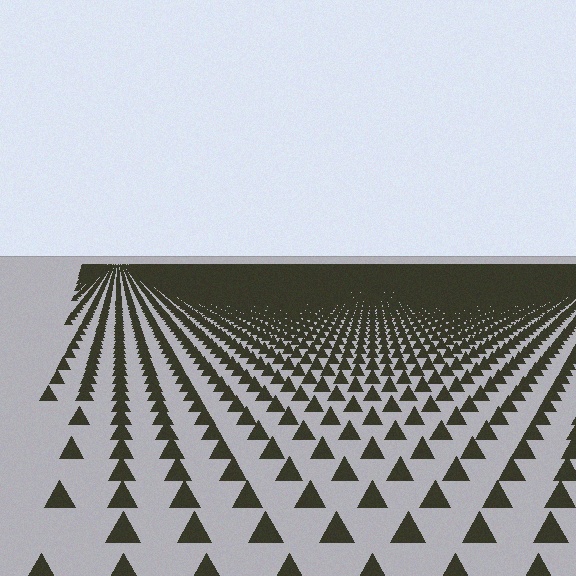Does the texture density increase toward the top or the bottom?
Density increases toward the top.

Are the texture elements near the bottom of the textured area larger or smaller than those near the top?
Larger. Near the bottom, elements are closer to the viewer and appear at a bigger on-screen size.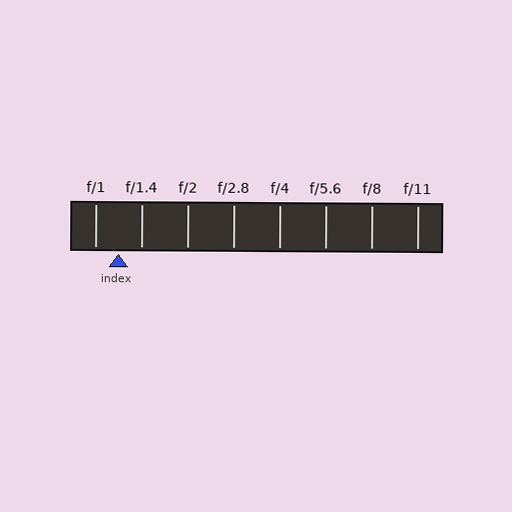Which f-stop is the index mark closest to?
The index mark is closest to f/1.4.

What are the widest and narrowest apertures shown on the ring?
The widest aperture shown is f/1 and the narrowest is f/11.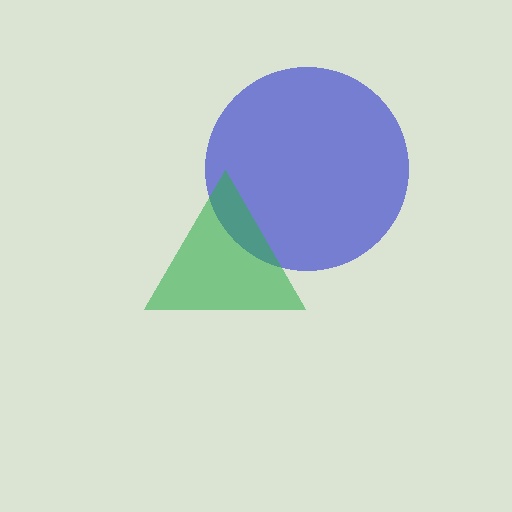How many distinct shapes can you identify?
There are 2 distinct shapes: a blue circle, a green triangle.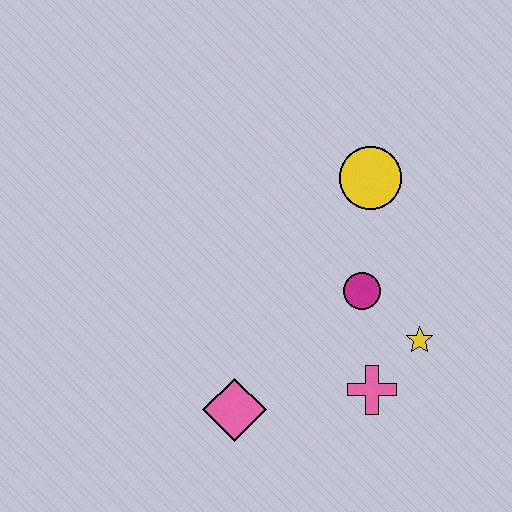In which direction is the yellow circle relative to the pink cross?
The yellow circle is above the pink cross.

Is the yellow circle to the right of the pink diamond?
Yes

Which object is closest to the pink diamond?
The pink cross is closest to the pink diamond.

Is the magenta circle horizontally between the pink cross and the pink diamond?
Yes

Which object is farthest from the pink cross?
The yellow circle is farthest from the pink cross.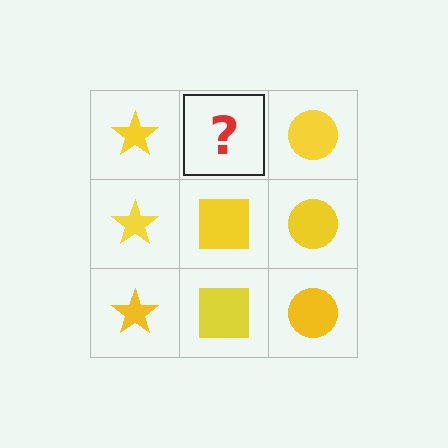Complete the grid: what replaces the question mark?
The question mark should be replaced with a yellow square.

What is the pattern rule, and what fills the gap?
The rule is that each column has a consistent shape. The gap should be filled with a yellow square.